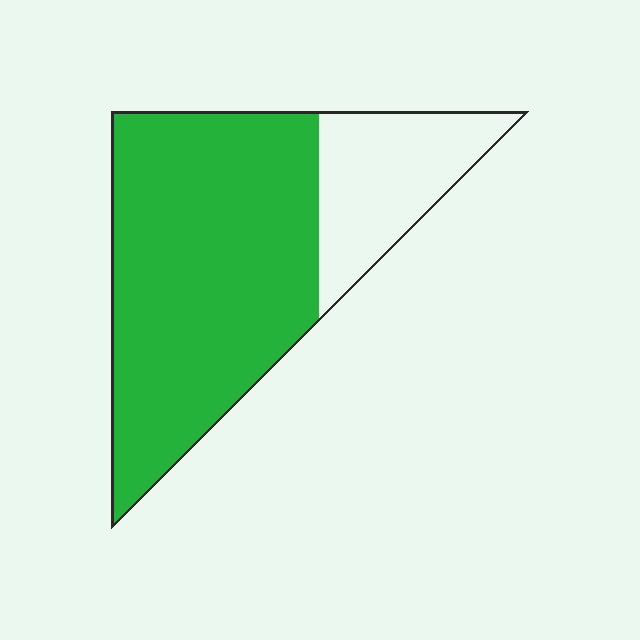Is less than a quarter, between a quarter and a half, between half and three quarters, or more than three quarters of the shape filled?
Between half and three quarters.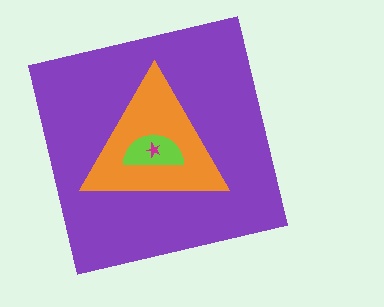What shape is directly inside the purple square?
The orange triangle.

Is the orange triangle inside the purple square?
Yes.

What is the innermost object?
The magenta star.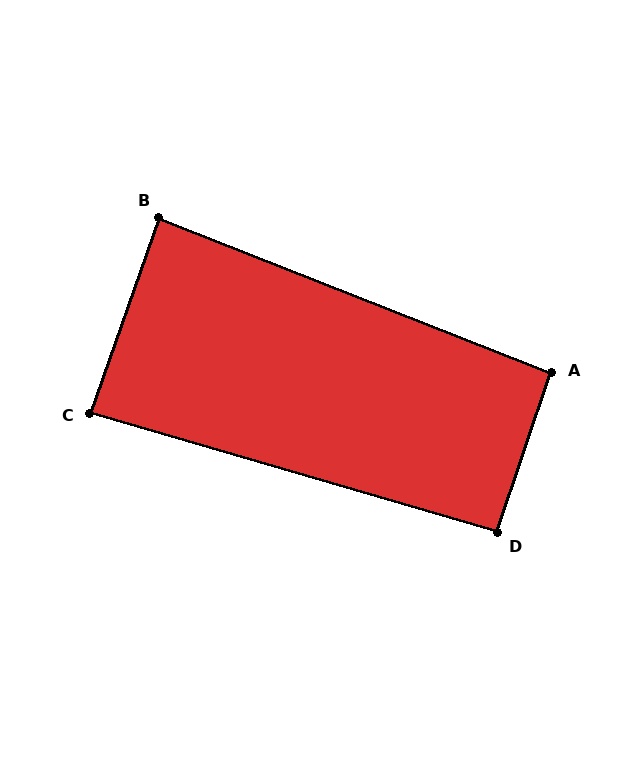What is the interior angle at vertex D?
Approximately 92 degrees (approximately right).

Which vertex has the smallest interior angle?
C, at approximately 87 degrees.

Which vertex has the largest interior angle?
A, at approximately 93 degrees.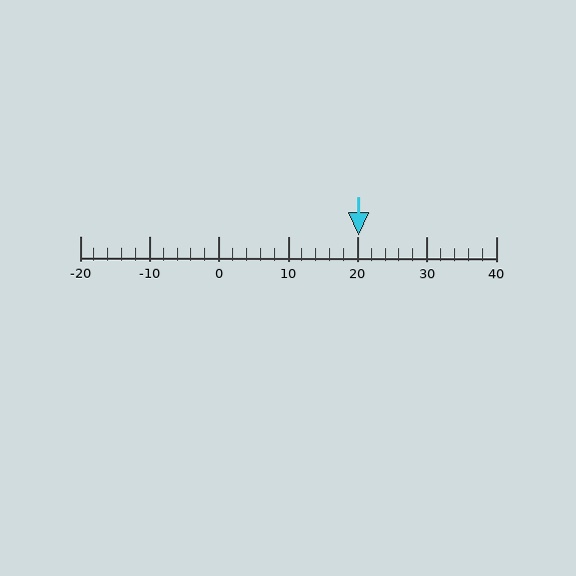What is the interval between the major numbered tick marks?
The major tick marks are spaced 10 units apart.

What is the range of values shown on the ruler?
The ruler shows values from -20 to 40.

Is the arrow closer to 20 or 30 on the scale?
The arrow is closer to 20.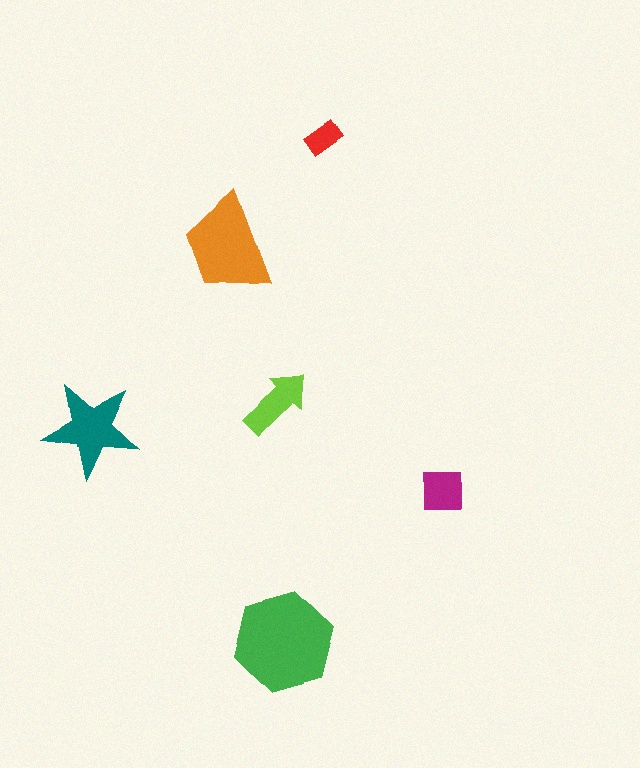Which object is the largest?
The green hexagon.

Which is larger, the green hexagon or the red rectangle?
The green hexagon.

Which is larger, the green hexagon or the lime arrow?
The green hexagon.